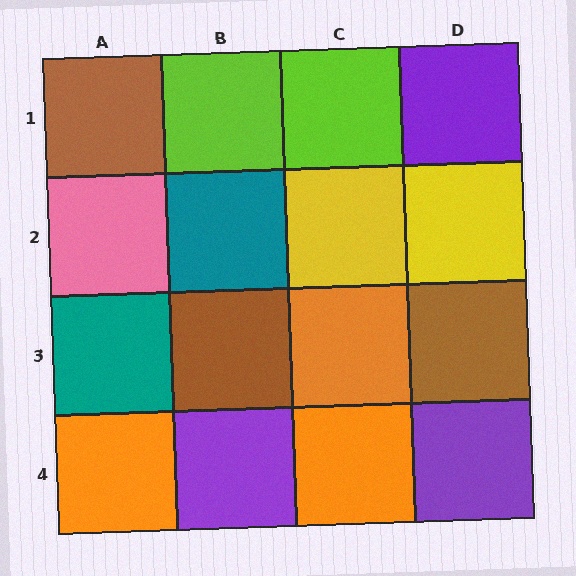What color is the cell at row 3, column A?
Teal.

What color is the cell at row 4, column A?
Orange.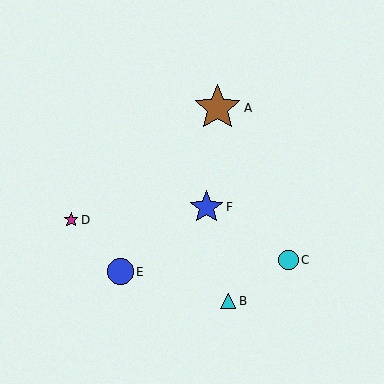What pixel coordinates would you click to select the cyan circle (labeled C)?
Click at (288, 260) to select the cyan circle C.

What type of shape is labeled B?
Shape B is a cyan triangle.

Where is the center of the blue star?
The center of the blue star is at (207, 207).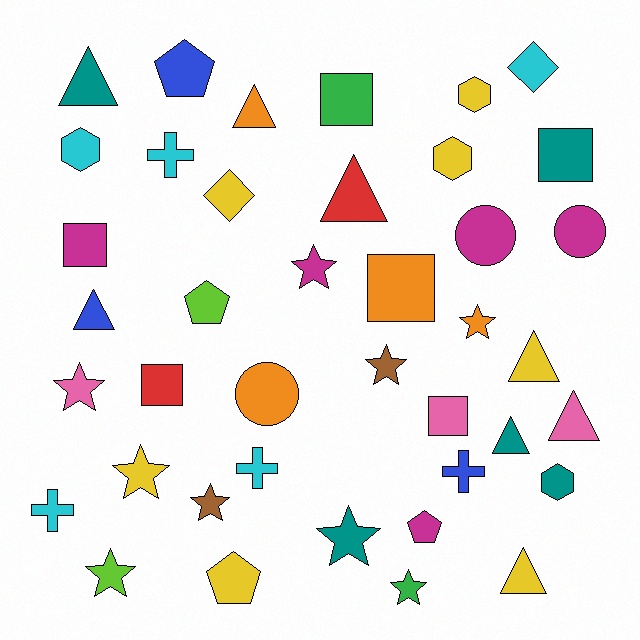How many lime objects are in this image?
There are 2 lime objects.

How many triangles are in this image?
There are 8 triangles.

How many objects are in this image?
There are 40 objects.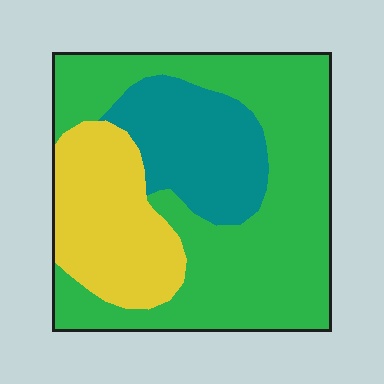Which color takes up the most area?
Green, at roughly 55%.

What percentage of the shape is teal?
Teal covers 21% of the shape.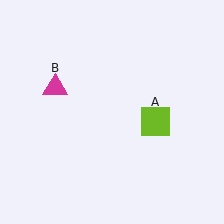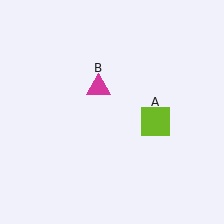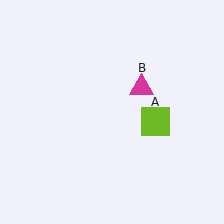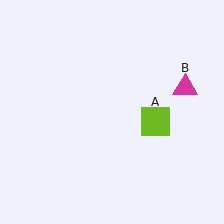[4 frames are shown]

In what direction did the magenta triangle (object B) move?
The magenta triangle (object B) moved right.